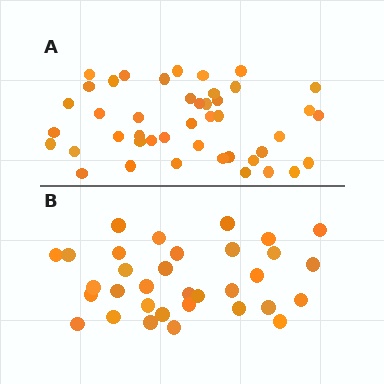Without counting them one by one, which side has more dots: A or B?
Region A (the top region) has more dots.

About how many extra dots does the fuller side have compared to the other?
Region A has roughly 12 or so more dots than region B.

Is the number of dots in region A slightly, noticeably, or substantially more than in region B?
Region A has noticeably more, but not dramatically so. The ratio is roughly 1.3 to 1.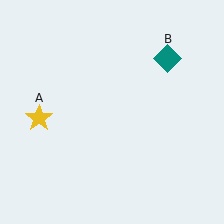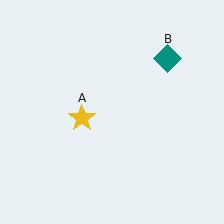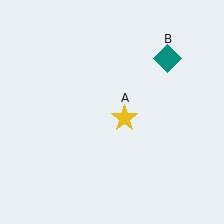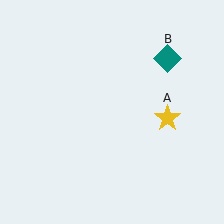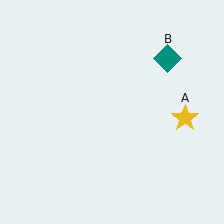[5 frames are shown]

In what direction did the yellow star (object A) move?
The yellow star (object A) moved right.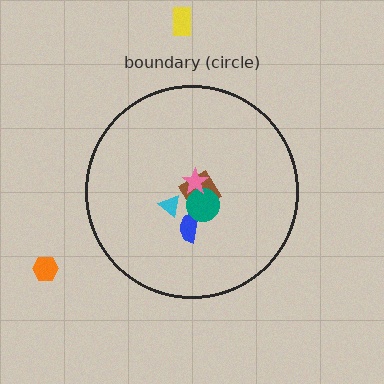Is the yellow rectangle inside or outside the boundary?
Outside.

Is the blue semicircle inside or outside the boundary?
Inside.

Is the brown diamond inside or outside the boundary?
Inside.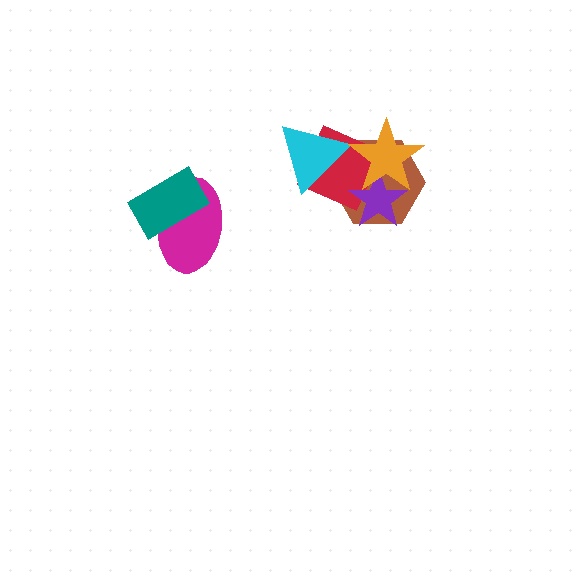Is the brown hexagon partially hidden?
Yes, it is partially covered by another shape.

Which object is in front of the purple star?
The orange star is in front of the purple star.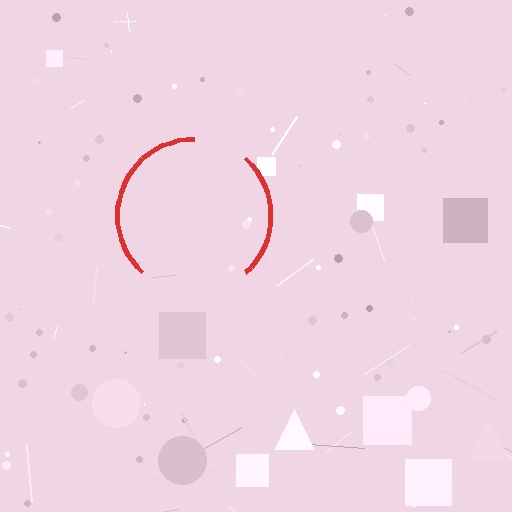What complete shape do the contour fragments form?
The contour fragments form a circle.